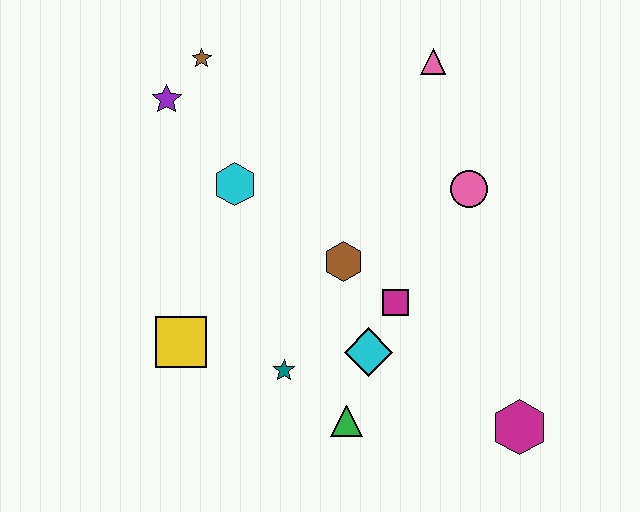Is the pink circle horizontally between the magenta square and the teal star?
No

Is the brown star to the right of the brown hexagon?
No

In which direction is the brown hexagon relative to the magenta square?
The brown hexagon is to the left of the magenta square.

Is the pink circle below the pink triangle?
Yes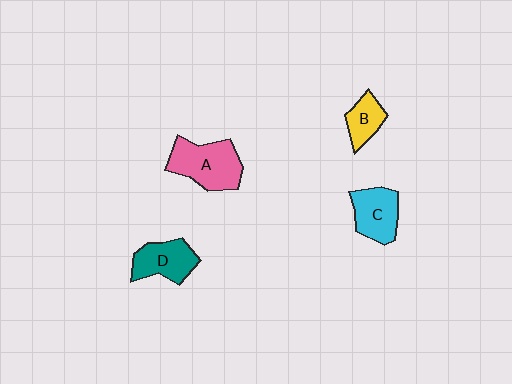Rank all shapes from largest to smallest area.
From largest to smallest: A (pink), C (cyan), D (teal), B (yellow).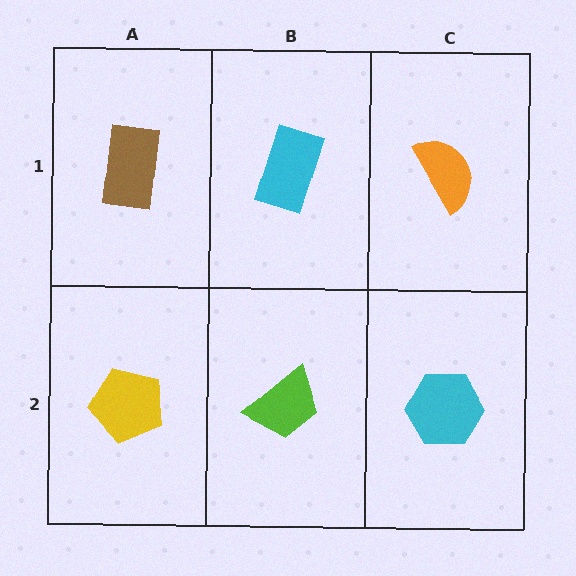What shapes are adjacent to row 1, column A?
A yellow pentagon (row 2, column A), a cyan rectangle (row 1, column B).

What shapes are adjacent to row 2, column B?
A cyan rectangle (row 1, column B), a yellow pentagon (row 2, column A), a cyan hexagon (row 2, column C).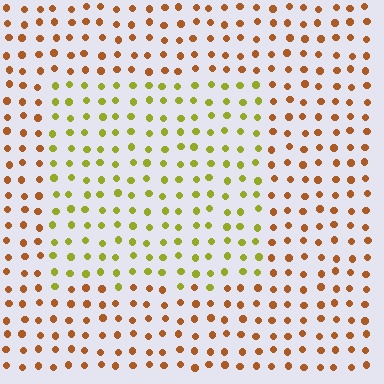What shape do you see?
I see a rectangle.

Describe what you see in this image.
The image is filled with small brown elements in a uniform arrangement. A rectangle-shaped region is visible where the elements are tinted to a slightly different hue, forming a subtle color boundary.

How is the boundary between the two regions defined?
The boundary is defined purely by a slight shift in hue (about 46 degrees). Spacing, size, and orientation are identical on both sides.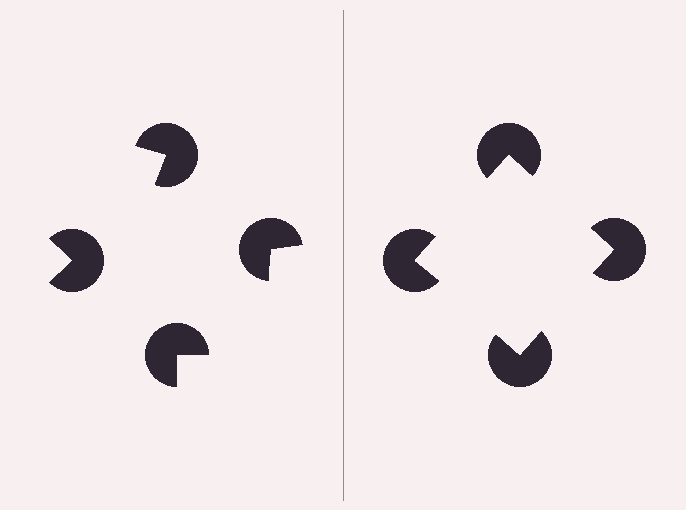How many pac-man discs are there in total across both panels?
8 — 4 on each side.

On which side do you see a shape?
An illusory square appears on the right side. On the left side the wedge cuts are rotated, so no coherent shape forms.